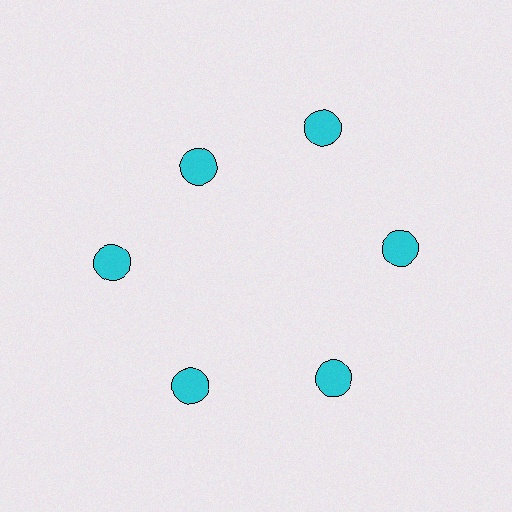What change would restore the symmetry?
The symmetry would be restored by moving it outward, back onto the ring so that all 6 circles sit at equal angles and equal distance from the center.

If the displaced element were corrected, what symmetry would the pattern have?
It would have 6-fold rotational symmetry — the pattern would map onto itself every 60 degrees.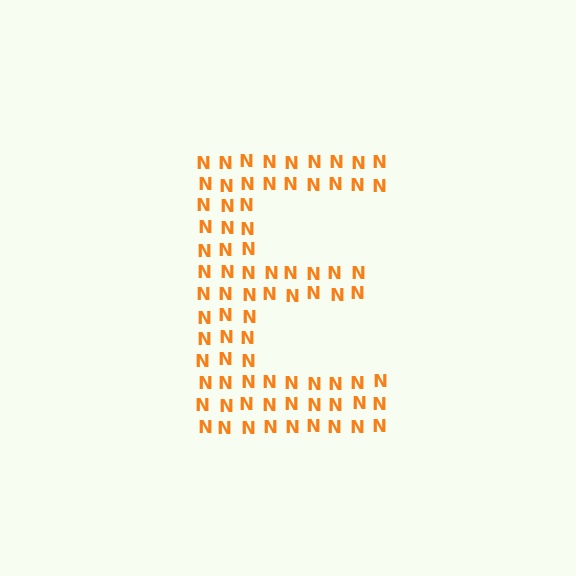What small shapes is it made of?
It is made of small letter N's.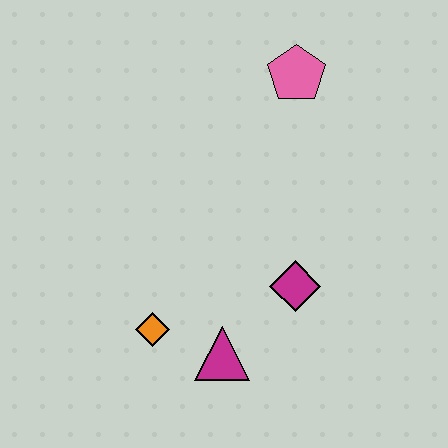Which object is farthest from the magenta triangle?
The pink pentagon is farthest from the magenta triangle.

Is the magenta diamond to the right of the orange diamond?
Yes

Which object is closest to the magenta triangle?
The orange diamond is closest to the magenta triangle.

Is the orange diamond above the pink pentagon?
No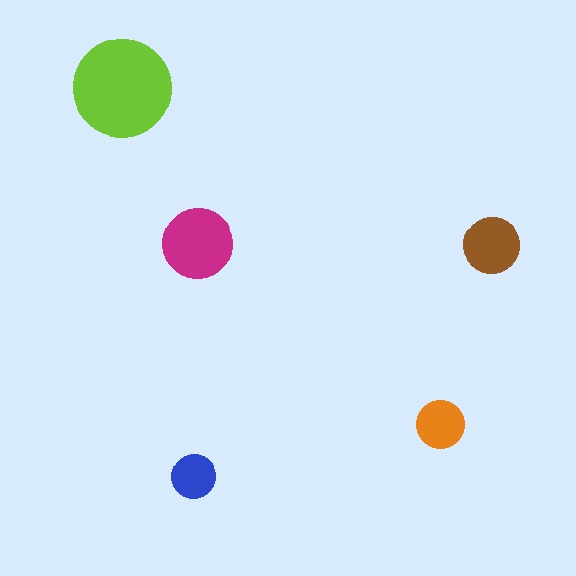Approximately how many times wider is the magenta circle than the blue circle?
About 1.5 times wider.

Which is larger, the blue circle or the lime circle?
The lime one.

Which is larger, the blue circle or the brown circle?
The brown one.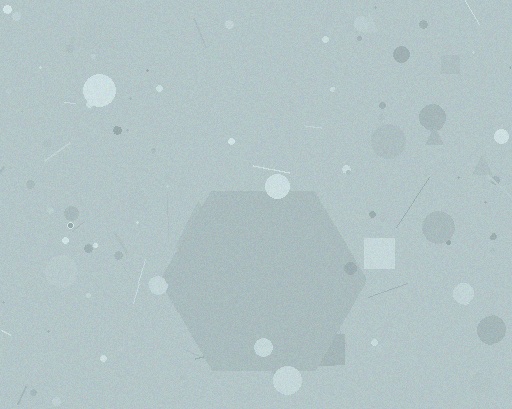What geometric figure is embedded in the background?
A hexagon is embedded in the background.